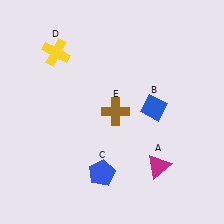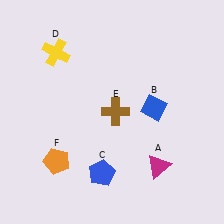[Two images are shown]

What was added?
An orange pentagon (F) was added in Image 2.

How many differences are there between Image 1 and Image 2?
There is 1 difference between the two images.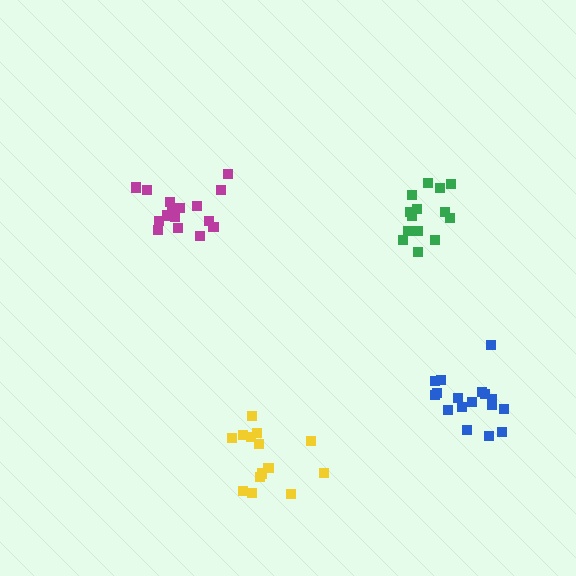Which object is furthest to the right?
The blue cluster is rightmost.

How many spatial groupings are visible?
There are 4 spatial groupings.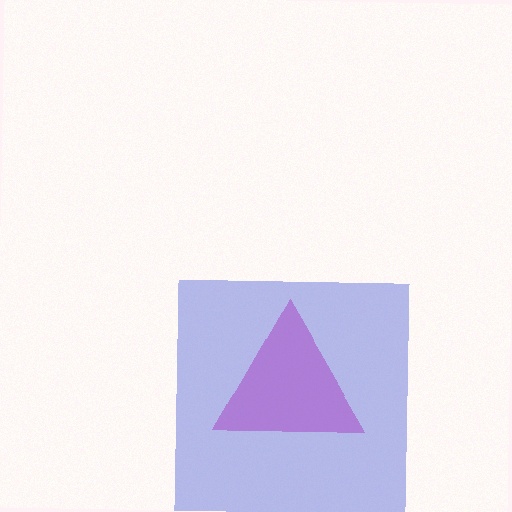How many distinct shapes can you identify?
There are 2 distinct shapes: a blue square, a purple triangle.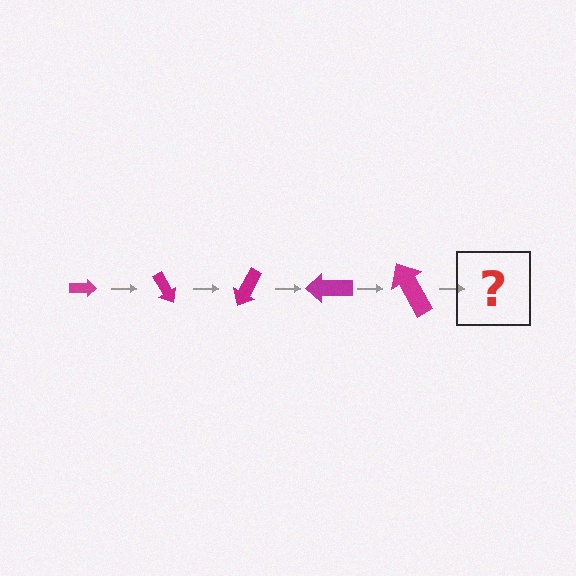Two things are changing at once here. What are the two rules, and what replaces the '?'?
The two rules are that the arrow grows larger each step and it rotates 60 degrees each step. The '?' should be an arrow, larger than the previous one and rotated 300 degrees from the start.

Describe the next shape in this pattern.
It should be an arrow, larger than the previous one and rotated 300 degrees from the start.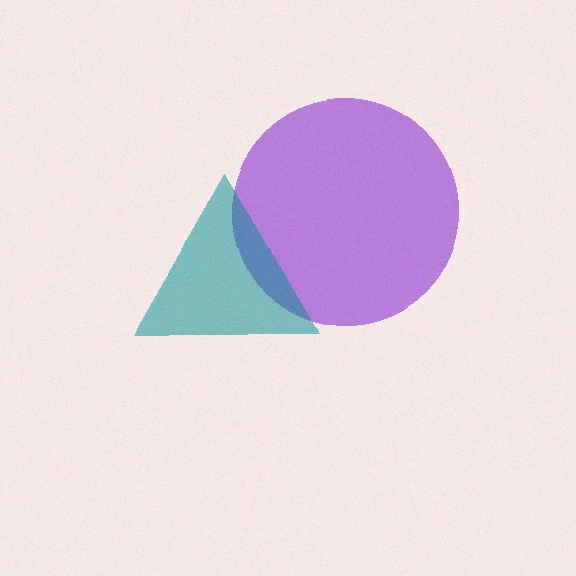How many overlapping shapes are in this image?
There are 2 overlapping shapes in the image.